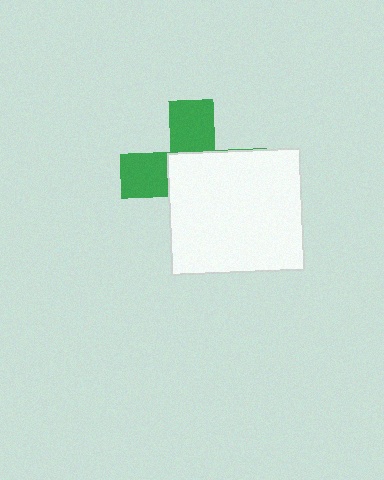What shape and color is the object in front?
The object in front is a white rectangle.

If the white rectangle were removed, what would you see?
You would see the complete green cross.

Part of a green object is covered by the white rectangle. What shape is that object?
It is a cross.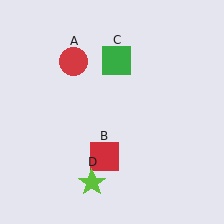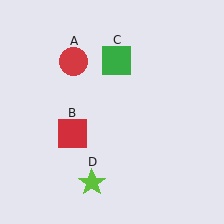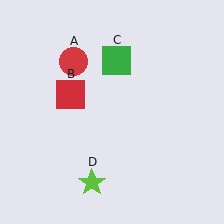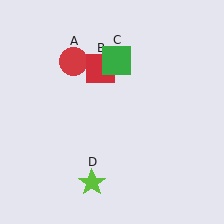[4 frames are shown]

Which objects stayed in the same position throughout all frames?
Red circle (object A) and green square (object C) and lime star (object D) remained stationary.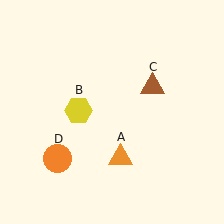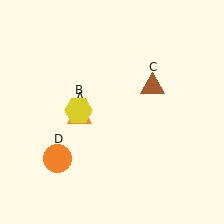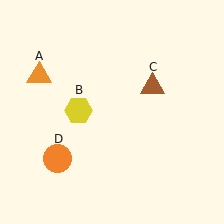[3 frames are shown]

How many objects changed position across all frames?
1 object changed position: orange triangle (object A).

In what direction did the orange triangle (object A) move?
The orange triangle (object A) moved up and to the left.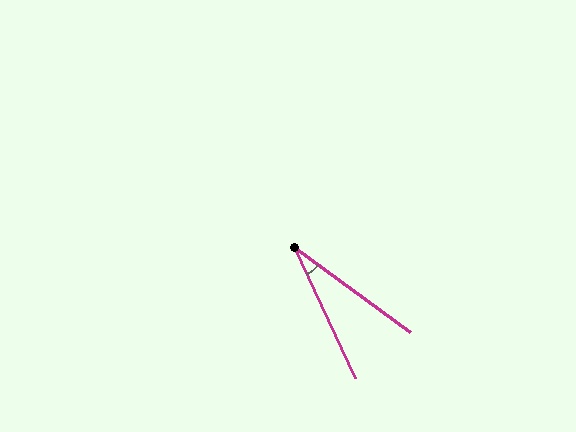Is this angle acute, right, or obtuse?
It is acute.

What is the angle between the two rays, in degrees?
Approximately 29 degrees.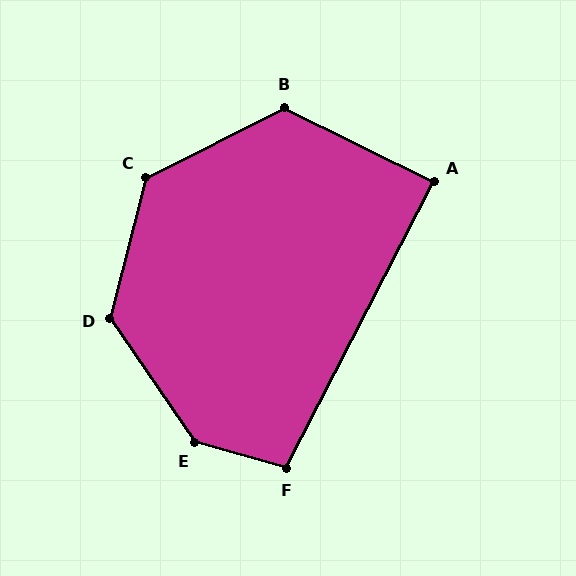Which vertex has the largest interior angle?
E, at approximately 140 degrees.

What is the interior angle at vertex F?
Approximately 102 degrees (obtuse).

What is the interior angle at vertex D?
Approximately 132 degrees (obtuse).